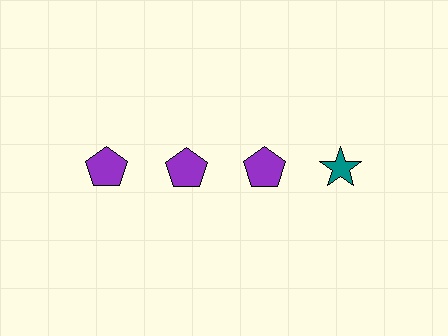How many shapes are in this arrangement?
There are 4 shapes arranged in a grid pattern.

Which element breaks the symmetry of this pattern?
The teal star in the top row, second from right column breaks the symmetry. All other shapes are purple pentagons.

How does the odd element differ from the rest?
It differs in both color (teal instead of purple) and shape (star instead of pentagon).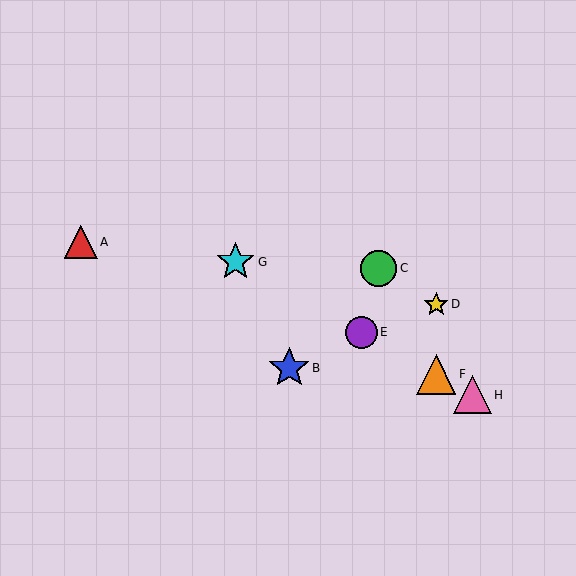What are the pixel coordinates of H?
Object H is at (472, 395).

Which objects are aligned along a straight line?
Objects E, F, G, H are aligned along a straight line.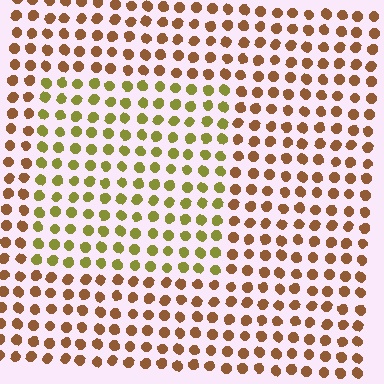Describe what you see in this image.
The image is filled with small brown elements in a uniform arrangement. A rectangle-shaped region is visible where the elements are tinted to a slightly different hue, forming a subtle color boundary.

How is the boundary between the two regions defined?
The boundary is defined purely by a slight shift in hue (about 43 degrees). Spacing, size, and orientation are identical on both sides.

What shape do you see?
I see a rectangle.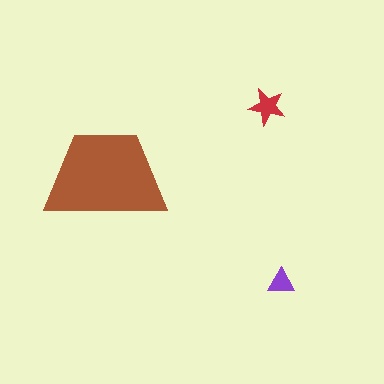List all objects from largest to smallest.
The brown trapezoid, the red star, the purple triangle.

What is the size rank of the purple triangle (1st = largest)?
3rd.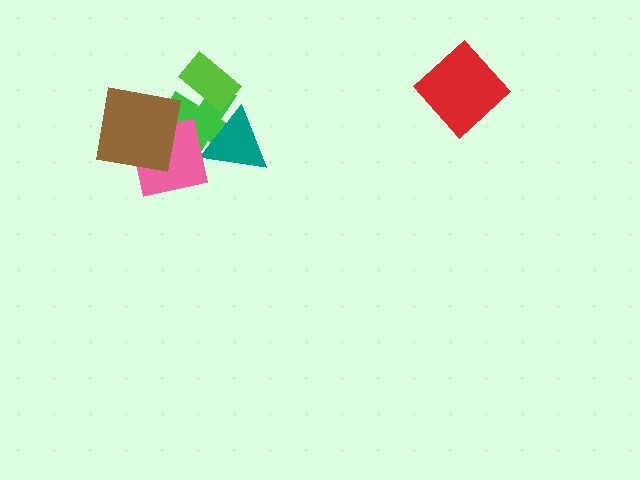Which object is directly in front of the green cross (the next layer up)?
The lime rectangle is directly in front of the green cross.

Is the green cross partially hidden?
Yes, it is partially covered by another shape.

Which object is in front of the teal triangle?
The pink square is in front of the teal triangle.